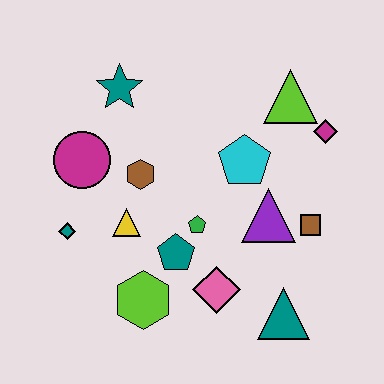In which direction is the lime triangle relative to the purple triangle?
The lime triangle is above the purple triangle.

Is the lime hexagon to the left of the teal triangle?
Yes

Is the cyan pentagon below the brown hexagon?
No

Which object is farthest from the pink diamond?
The teal star is farthest from the pink diamond.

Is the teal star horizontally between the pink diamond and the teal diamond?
Yes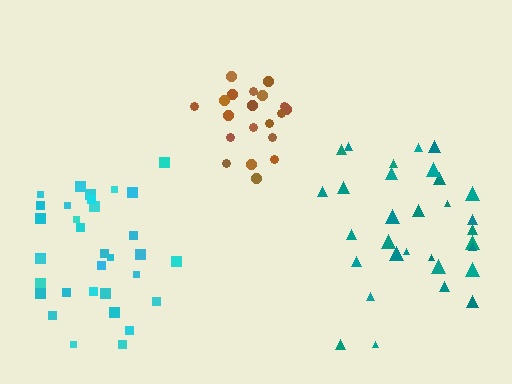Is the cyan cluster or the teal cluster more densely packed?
Cyan.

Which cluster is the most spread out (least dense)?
Teal.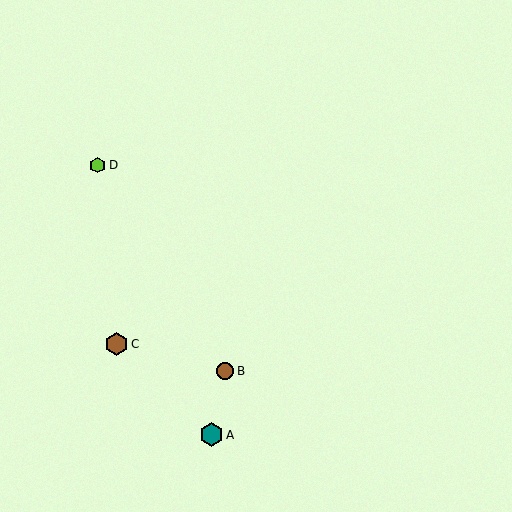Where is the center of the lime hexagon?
The center of the lime hexagon is at (98, 165).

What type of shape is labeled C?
Shape C is a brown hexagon.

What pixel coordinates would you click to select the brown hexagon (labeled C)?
Click at (117, 344) to select the brown hexagon C.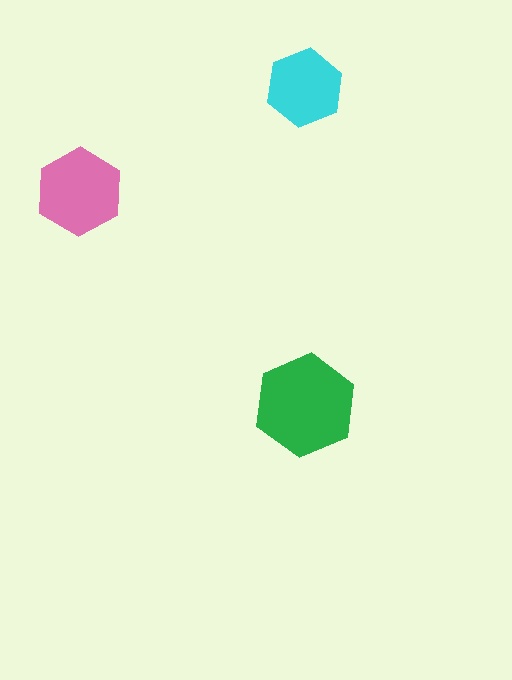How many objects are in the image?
There are 3 objects in the image.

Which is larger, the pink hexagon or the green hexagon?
The green one.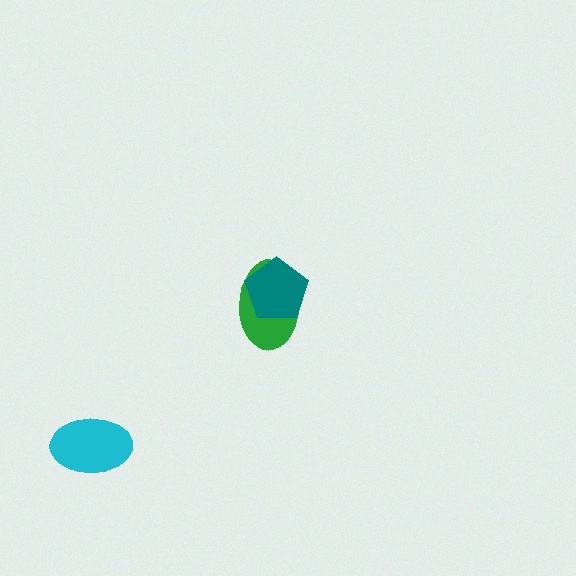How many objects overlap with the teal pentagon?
1 object overlaps with the teal pentagon.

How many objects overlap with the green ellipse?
1 object overlaps with the green ellipse.